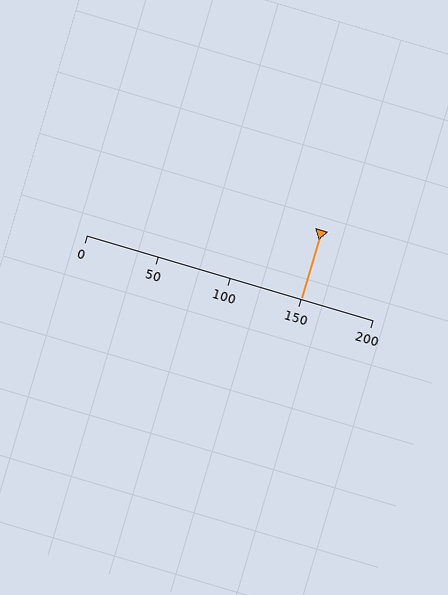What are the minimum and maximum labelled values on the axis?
The axis runs from 0 to 200.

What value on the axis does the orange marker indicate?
The marker indicates approximately 150.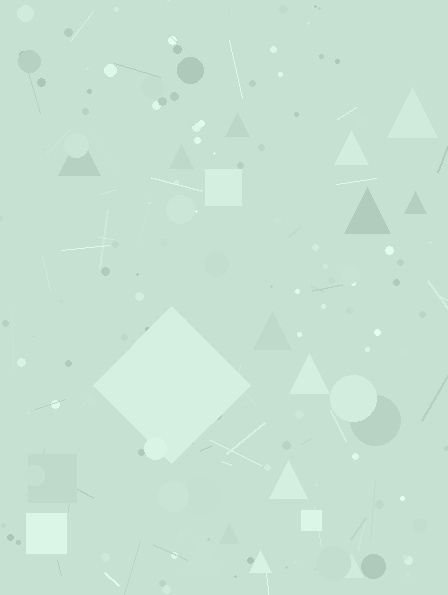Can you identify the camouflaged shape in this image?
The camouflaged shape is a diamond.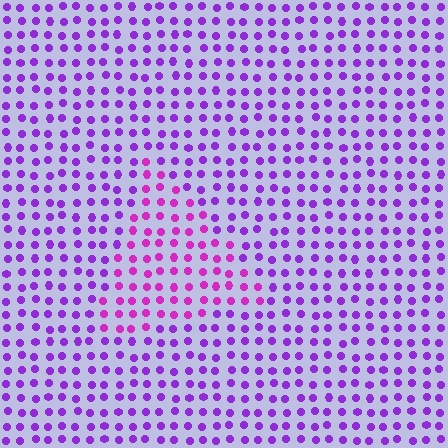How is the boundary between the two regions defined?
The boundary is defined purely by a slight shift in hue (about 30 degrees). Spacing, size, and orientation are identical on both sides.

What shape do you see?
I see a triangle.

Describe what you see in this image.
The image is filled with small purple elements in a uniform arrangement. A triangle-shaped region is visible where the elements are tinted to a slightly different hue, forming a subtle color boundary.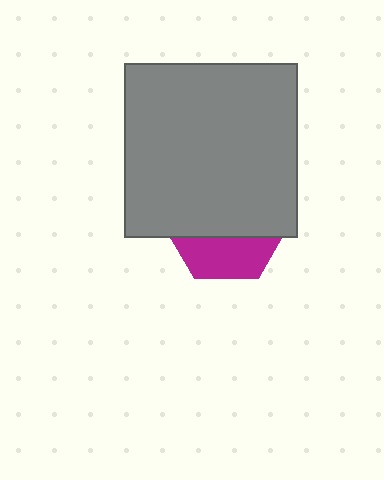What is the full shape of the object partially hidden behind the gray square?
The partially hidden object is a magenta hexagon.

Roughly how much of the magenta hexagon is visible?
A small part of it is visible (roughly 34%).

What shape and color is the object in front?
The object in front is a gray square.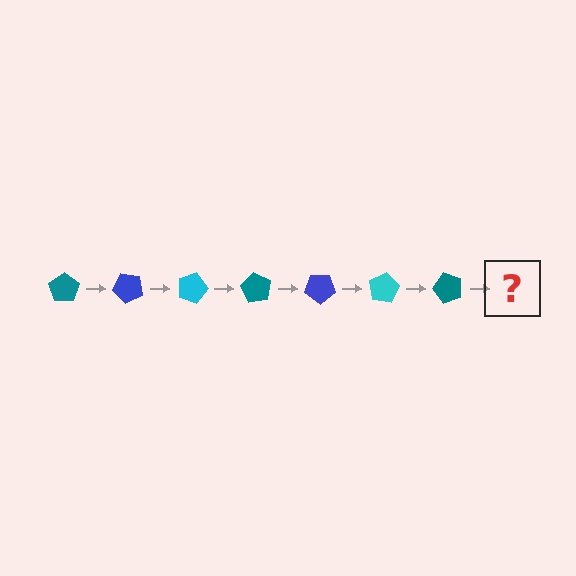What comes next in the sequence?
The next element should be a blue pentagon, rotated 315 degrees from the start.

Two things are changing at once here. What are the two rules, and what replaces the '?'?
The two rules are that it rotates 45 degrees each step and the color cycles through teal, blue, and cyan. The '?' should be a blue pentagon, rotated 315 degrees from the start.